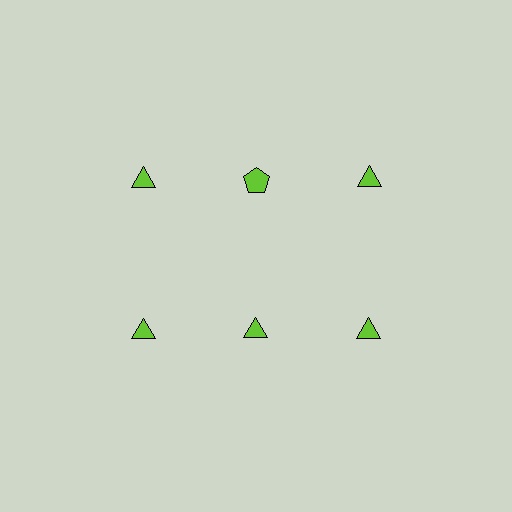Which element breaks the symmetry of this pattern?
The lime pentagon in the top row, second from left column breaks the symmetry. All other shapes are lime triangles.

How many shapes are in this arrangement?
There are 6 shapes arranged in a grid pattern.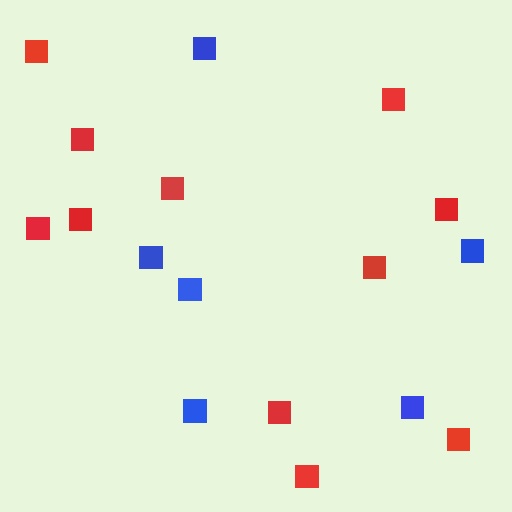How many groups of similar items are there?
There are 2 groups: one group of red squares (11) and one group of blue squares (6).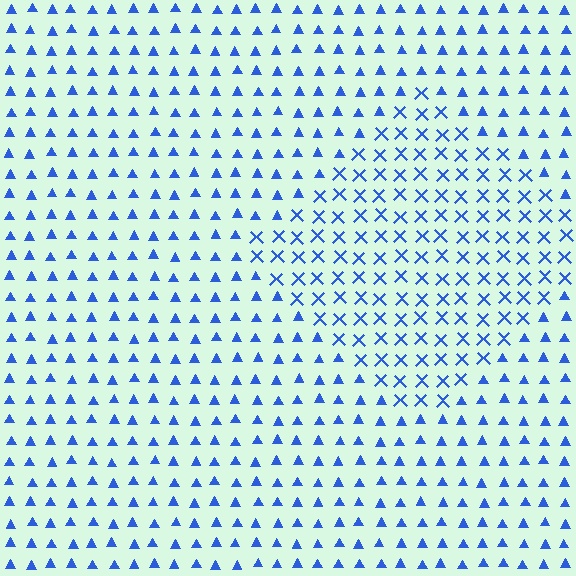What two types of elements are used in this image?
The image uses X marks inside the diamond region and triangles outside it.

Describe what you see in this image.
The image is filled with small blue elements arranged in a uniform grid. A diamond-shaped region contains X marks, while the surrounding area contains triangles. The boundary is defined purely by the change in element shape.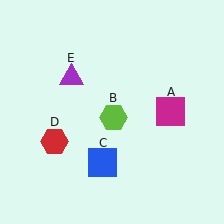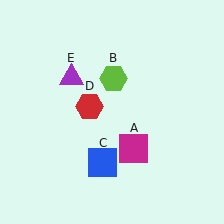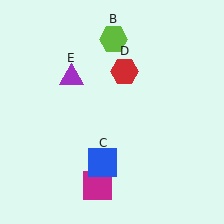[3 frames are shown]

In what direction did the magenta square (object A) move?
The magenta square (object A) moved down and to the left.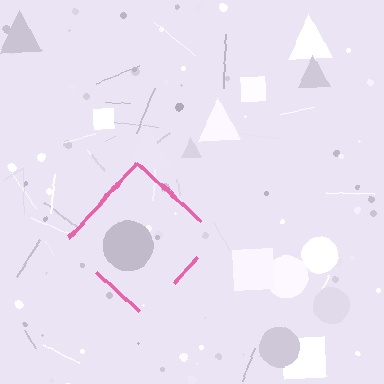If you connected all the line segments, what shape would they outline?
They would outline a diamond.